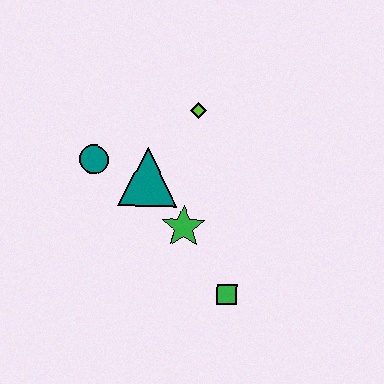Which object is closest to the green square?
The green star is closest to the green square.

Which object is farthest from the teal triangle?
The green square is farthest from the teal triangle.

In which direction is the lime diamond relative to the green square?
The lime diamond is above the green square.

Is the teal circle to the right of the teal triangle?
No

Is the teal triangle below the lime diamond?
Yes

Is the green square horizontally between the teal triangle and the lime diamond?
No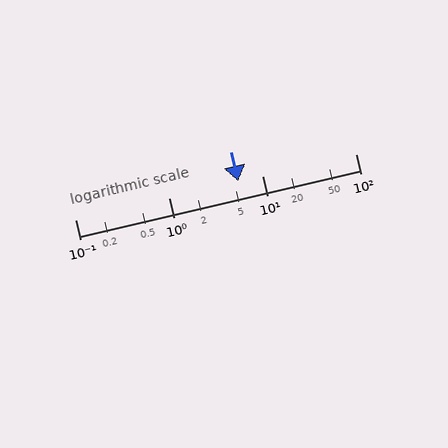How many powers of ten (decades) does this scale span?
The scale spans 3 decades, from 0.1 to 100.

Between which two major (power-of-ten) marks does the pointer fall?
The pointer is between 1 and 10.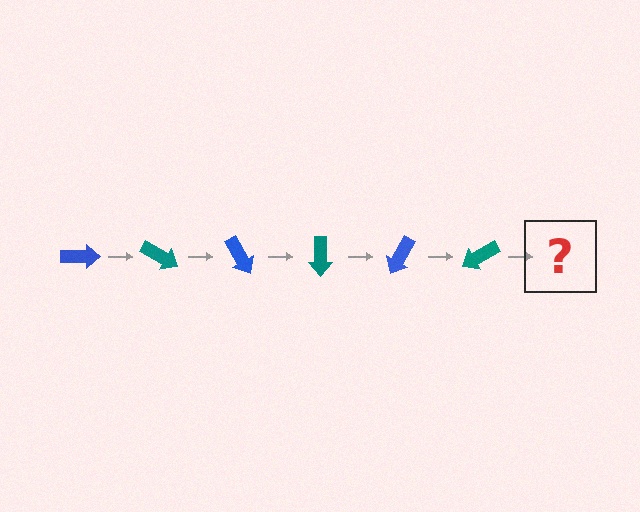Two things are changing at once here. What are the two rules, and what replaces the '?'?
The two rules are that it rotates 30 degrees each step and the color cycles through blue and teal. The '?' should be a blue arrow, rotated 180 degrees from the start.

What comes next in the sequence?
The next element should be a blue arrow, rotated 180 degrees from the start.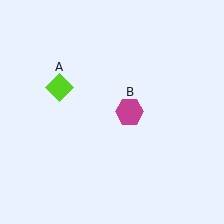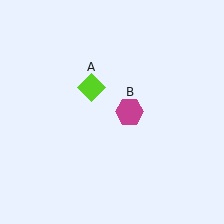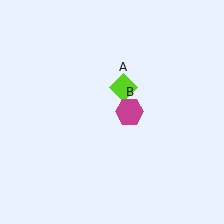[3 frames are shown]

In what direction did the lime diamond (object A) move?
The lime diamond (object A) moved right.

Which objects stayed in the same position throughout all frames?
Magenta hexagon (object B) remained stationary.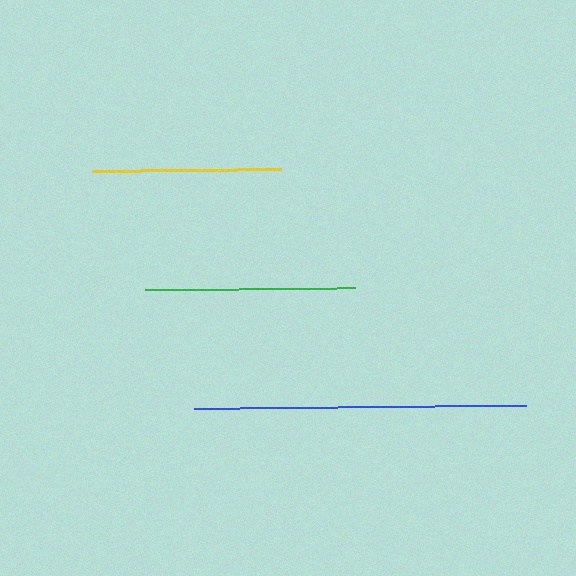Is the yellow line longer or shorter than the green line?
The green line is longer than the yellow line.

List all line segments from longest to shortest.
From longest to shortest: blue, green, yellow.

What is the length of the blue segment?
The blue segment is approximately 332 pixels long.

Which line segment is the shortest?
The yellow line is the shortest at approximately 189 pixels.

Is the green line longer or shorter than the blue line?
The blue line is longer than the green line.